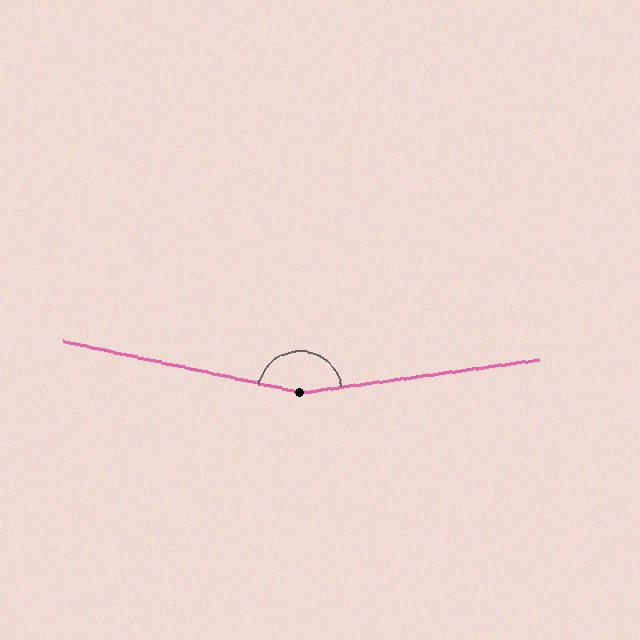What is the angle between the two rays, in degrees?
Approximately 160 degrees.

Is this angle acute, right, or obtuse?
It is obtuse.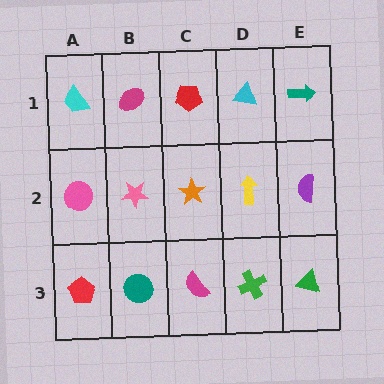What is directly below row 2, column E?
A green triangle.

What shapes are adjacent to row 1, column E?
A purple semicircle (row 2, column E), a cyan triangle (row 1, column D).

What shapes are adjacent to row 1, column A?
A pink circle (row 2, column A), a magenta ellipse (row 1, column B).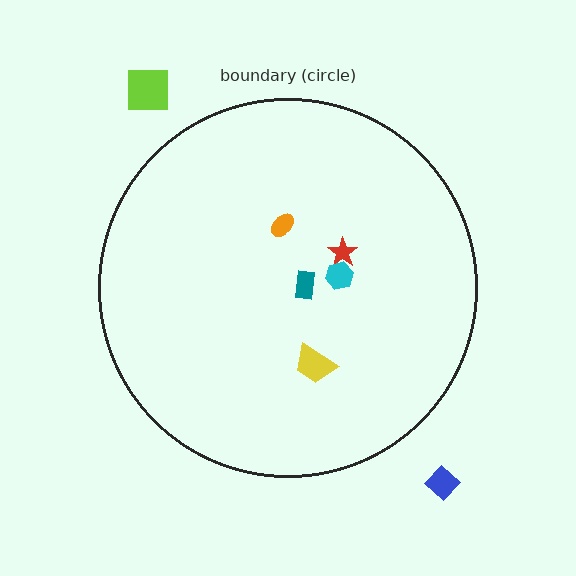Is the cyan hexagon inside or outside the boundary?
Inside.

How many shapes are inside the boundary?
5 inside, 2 outside.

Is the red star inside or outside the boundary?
Inside.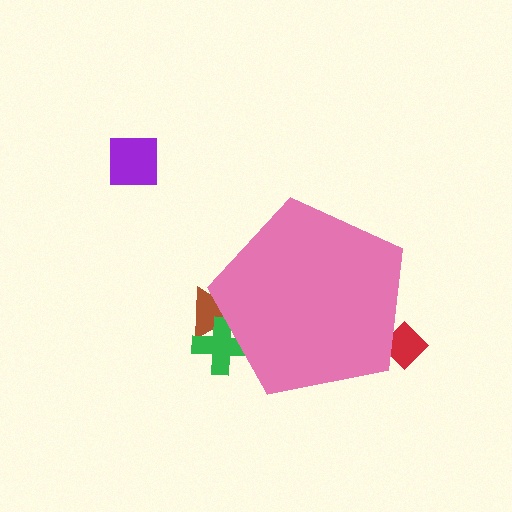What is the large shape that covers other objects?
A pink pentagon.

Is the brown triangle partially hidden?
Yes, the brown triangle is partially hidden behind the pink pentagon.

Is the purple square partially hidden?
No, the purple square is fully visible.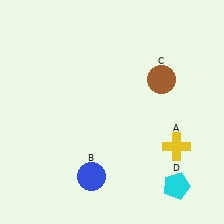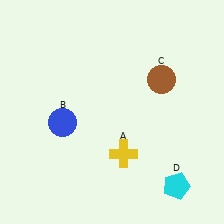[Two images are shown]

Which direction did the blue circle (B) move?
The blue circle (B) moved up.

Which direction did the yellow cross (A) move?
The yellow cross (A) moved left.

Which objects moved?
The objects that moved are: the yellow cross (A), the blue circle (B).